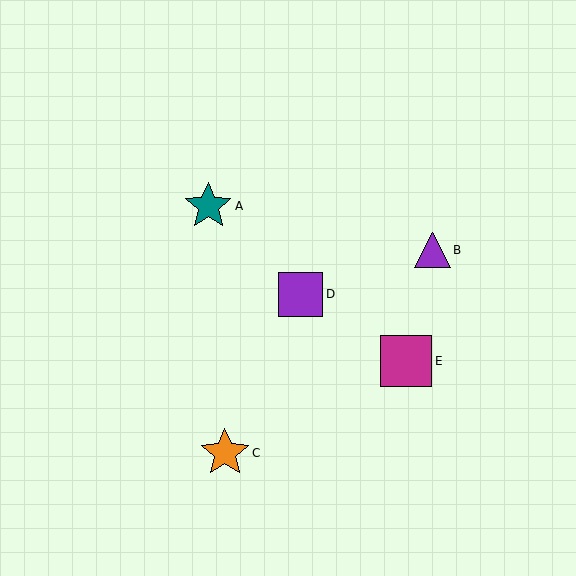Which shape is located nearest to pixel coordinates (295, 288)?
The purple square (labeled D) at (301, 294) is nearest to that location.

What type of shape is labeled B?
Shape B is a purple triangle.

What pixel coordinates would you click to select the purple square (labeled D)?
Click at (301, 294) to select the purple square D.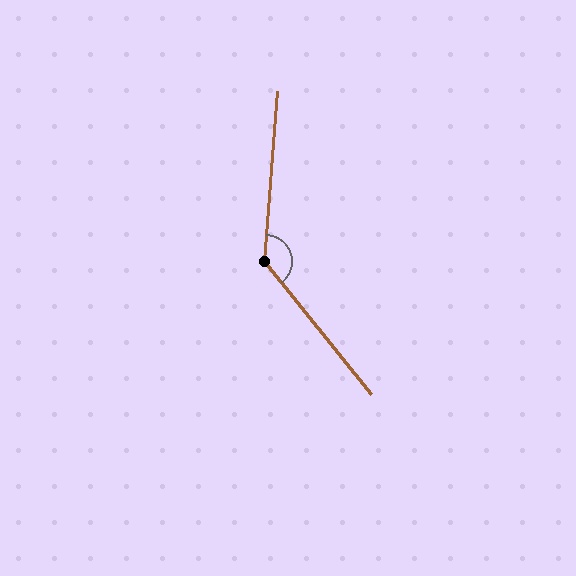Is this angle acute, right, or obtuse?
It is obtuse.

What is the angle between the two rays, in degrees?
Approximately 137 degrees.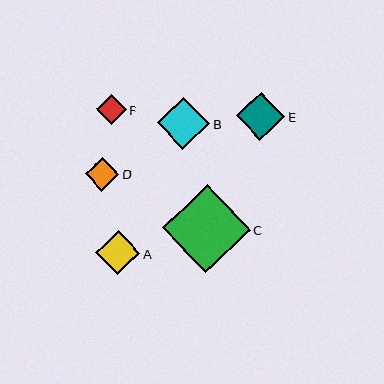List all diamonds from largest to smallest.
From largest to smallest: C, B, E, A, D, F.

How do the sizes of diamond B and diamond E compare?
Diamond B and diamond E are approximately the same size.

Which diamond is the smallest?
Diamond F is the smallest with a size of approximately 29 pixels.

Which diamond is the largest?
Diamond C is the largest with a size of approximately 88 pixels.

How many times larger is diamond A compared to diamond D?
Diamond A is approximately 1.3 times the size of diamond D.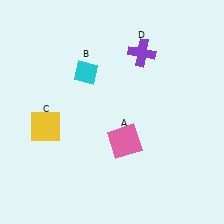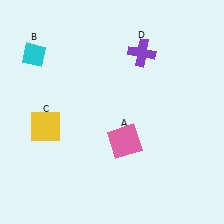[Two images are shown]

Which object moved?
The cyan diamond (B) moved left.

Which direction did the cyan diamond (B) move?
The cyan diamond (B) moved left.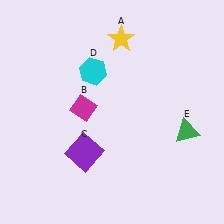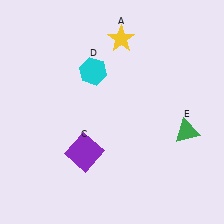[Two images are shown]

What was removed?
The magenta diamond (B) was removed in Image 2.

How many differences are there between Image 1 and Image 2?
There is 1 difference between the two images.